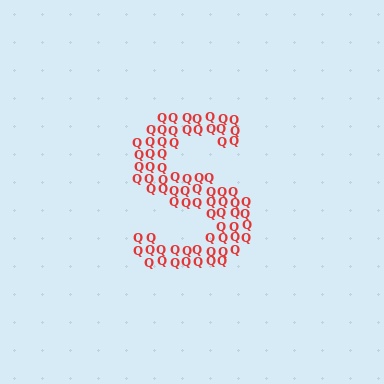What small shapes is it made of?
It is made of small letter Q's.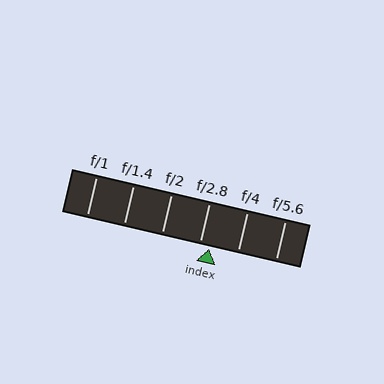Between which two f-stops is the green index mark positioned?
The index mark is between f/2.8 and f/4.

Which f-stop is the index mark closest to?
The index mark is closest to f/2.8.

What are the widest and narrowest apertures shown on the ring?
The widest aperture shown is f/1 and the narrowest is f/5.6.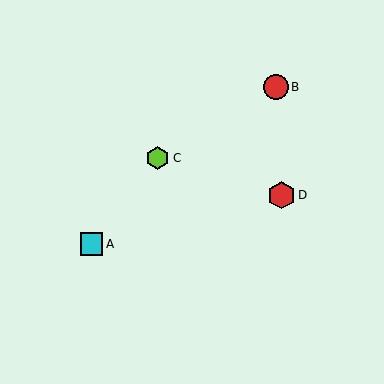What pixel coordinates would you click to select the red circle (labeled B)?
Click at (276, 87) to select the red circle B.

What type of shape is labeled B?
Shape B is a red circle.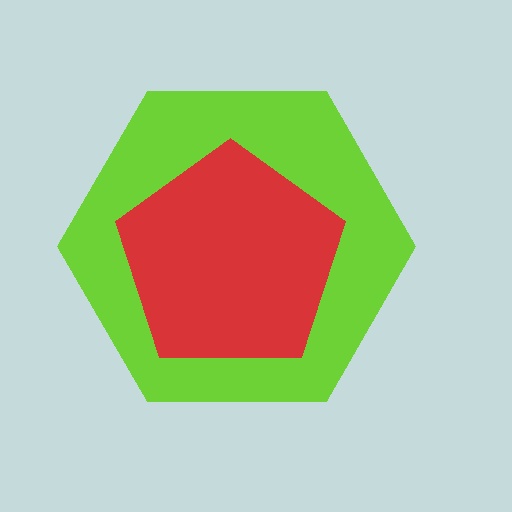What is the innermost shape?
The red pentagon.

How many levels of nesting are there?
2.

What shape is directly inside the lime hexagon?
The red pentagon.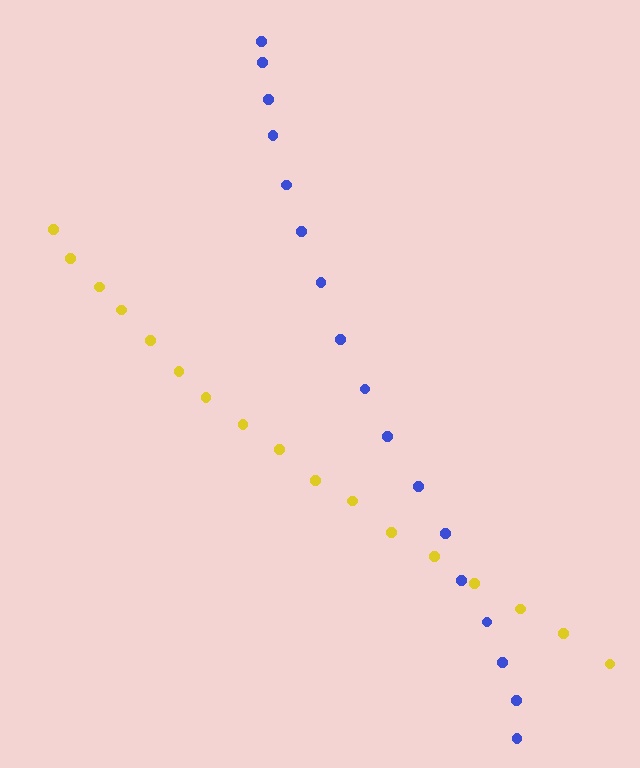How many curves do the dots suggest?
There are 2 distinct paths.